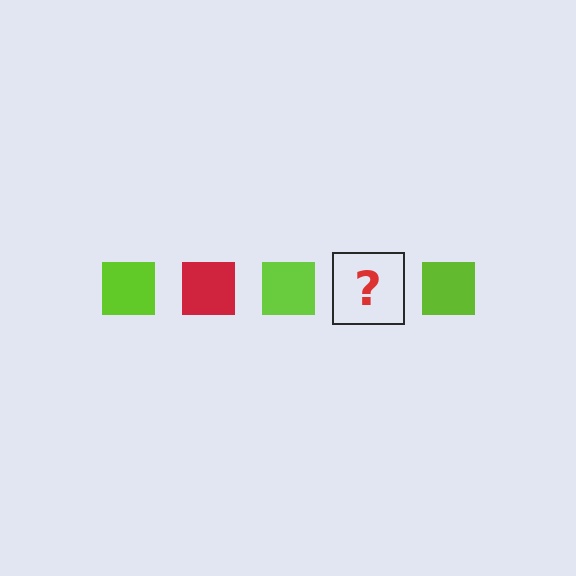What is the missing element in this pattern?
The missing element is a red square.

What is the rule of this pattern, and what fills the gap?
The rule is that the pattern cycles through lime, red squares. The gap should be filled with a red square.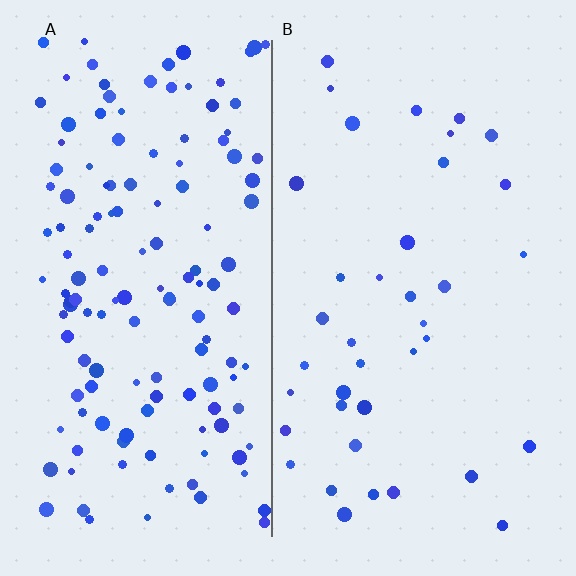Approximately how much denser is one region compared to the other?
Approximately 3.5× — region A over region B.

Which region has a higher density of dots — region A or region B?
A (the left).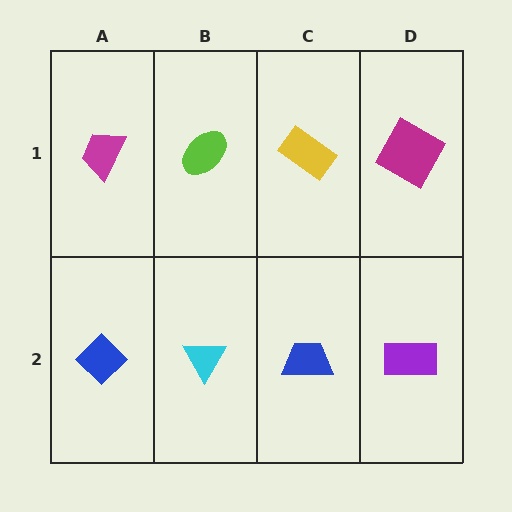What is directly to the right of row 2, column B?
A blue trapezoid.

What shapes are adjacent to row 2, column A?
A magenta trapezoid (row 1, column A), a cyan triangle (row 2, column B).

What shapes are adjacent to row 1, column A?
A blue diamond (row 2, column A), a lime ellipse (row 1, column B).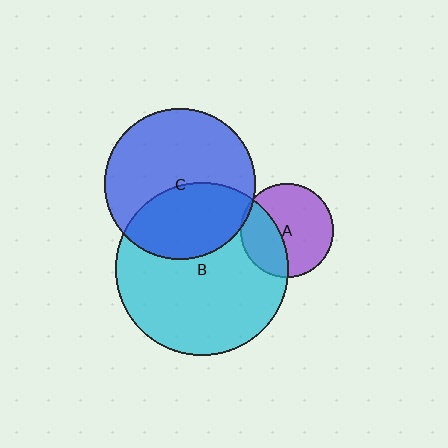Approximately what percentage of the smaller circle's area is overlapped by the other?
Approximately 5%.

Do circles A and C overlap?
Yes.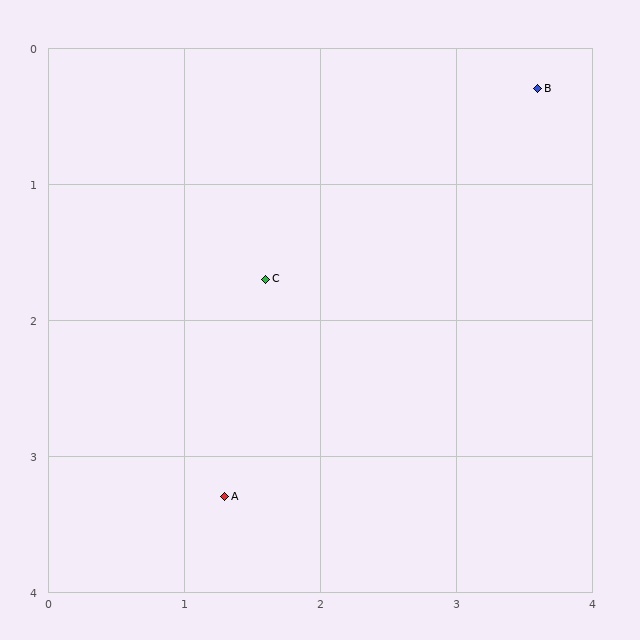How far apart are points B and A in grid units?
Points B and A are about 3.8 grid units apart.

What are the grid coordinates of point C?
Point C is at approximately (1.6, 1.7).